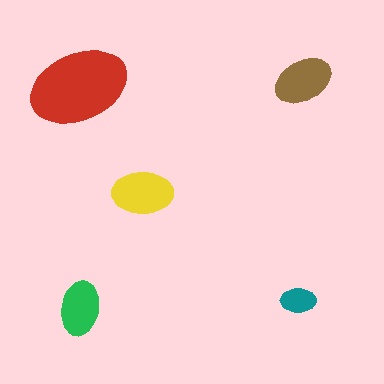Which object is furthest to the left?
The red ellipse is leftmost.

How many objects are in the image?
There are 5 objects in the image.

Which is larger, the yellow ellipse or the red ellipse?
The red one.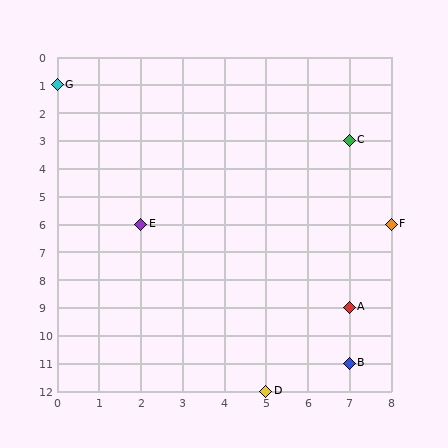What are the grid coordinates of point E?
Point E is at grid coordinates (2, 6).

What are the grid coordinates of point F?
Point F is at grid coordinates (8, 6).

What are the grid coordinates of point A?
Point A is at grid coordinates (7, 9).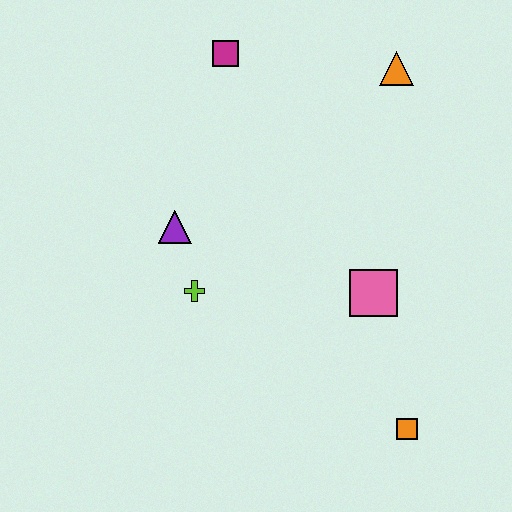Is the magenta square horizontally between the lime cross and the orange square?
Yes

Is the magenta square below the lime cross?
No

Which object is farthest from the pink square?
The magenta square is farthest from the pink square.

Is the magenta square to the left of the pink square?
Yes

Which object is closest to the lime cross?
The purple triangle is closest to the lime cross.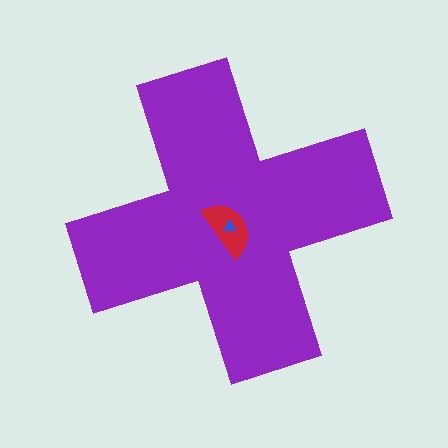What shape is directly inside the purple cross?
The red semicircle.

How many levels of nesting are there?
3.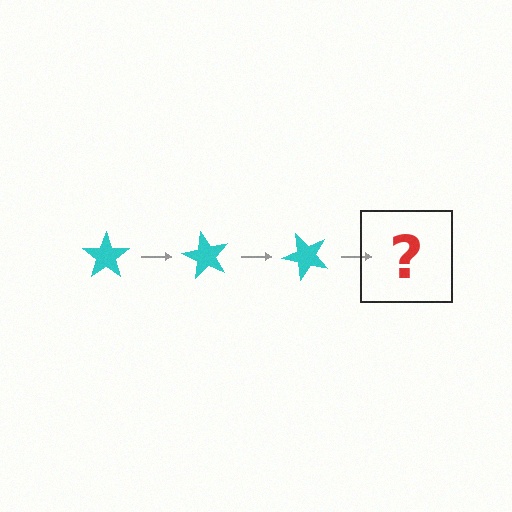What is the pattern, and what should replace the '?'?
The pattern is that the star rotates 60 degrees each step. The '?' should be a cyan star rotated 180 degrees.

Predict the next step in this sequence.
The next step is a cyan star rotated 180 degrees.